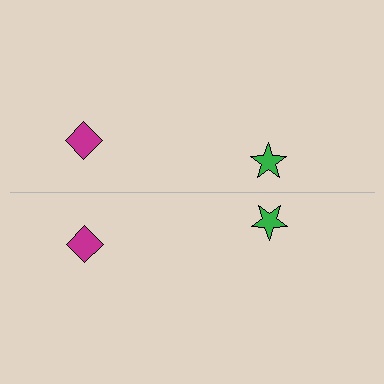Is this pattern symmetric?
Yes, this pattern has bilateral (reflection) symmetry.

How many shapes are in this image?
There are 4 shapes in this image.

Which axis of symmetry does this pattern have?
The pattern has a horizontal axis of symmetry running through the center of the image.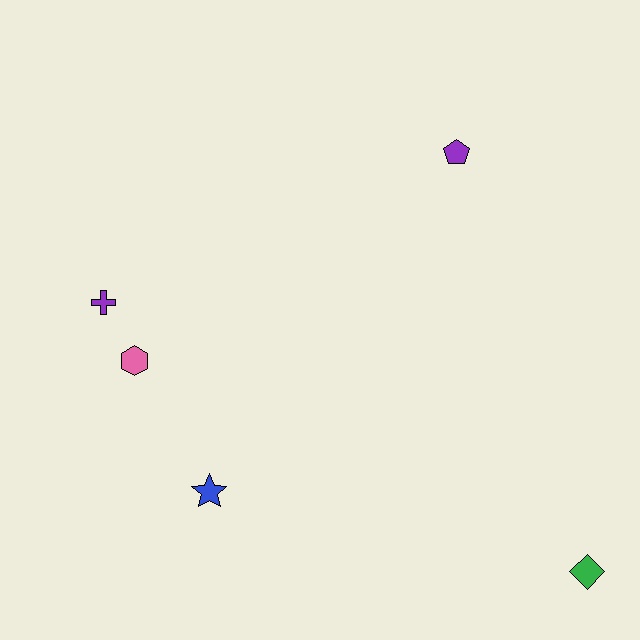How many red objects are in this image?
There are no red objects.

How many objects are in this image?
There are 5 objects.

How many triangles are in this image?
There are no triangles.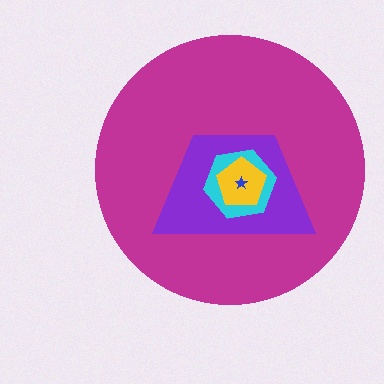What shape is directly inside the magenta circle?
The purple trapezoid.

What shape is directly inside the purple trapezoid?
The cyan hexagon.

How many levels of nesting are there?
5.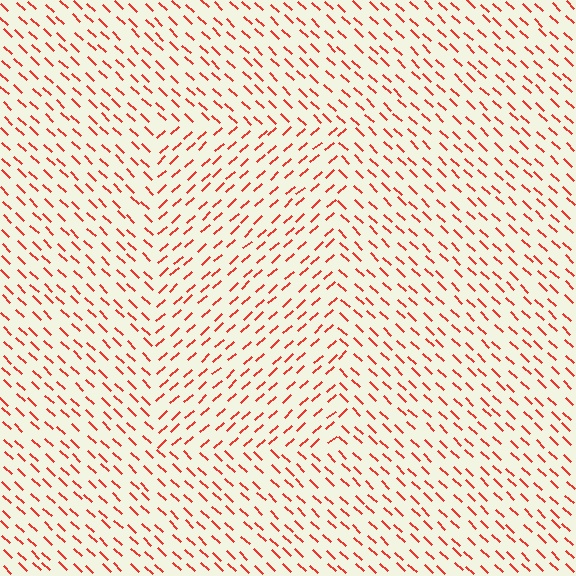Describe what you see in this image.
The image is filled with small red line segments. A rectangle region in the image has lines oriented differently from the surrounding lines, creating a visible texture boundary.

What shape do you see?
I see a rectangle.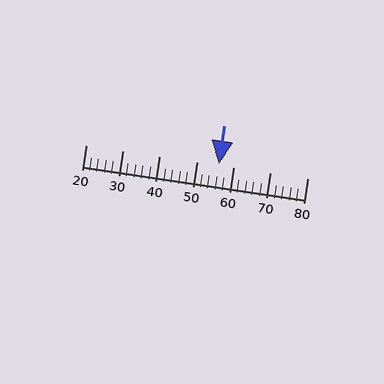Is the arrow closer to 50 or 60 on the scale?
The arrow is closer to 60.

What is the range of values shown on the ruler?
The ruler shows values from 20 to 80.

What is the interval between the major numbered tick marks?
The major tick marks are spaced 10 units apart.